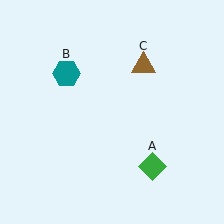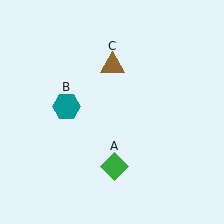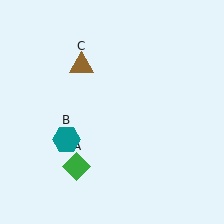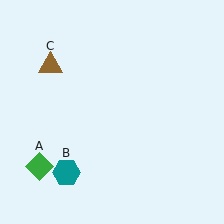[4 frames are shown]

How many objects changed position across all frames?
3 objects changed position: green diamond (object A), teal hexagon (object B), brown triangle (object C).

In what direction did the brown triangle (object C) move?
The brown triangle (object C) moved left.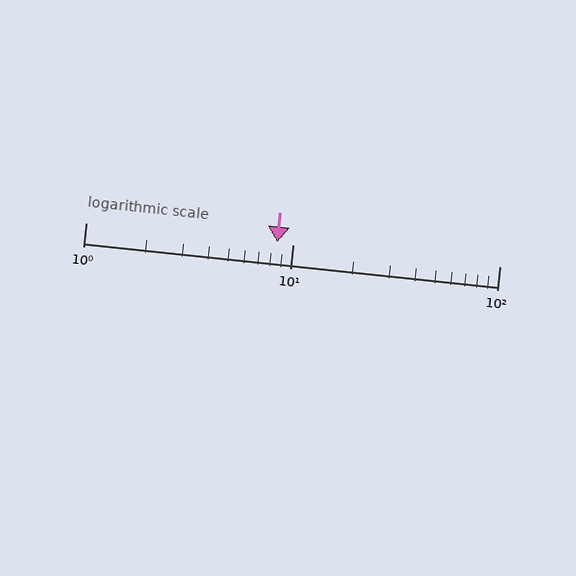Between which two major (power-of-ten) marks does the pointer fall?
The pointer is between 1 and 10.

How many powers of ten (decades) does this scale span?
The scale spans 2 decades, from 1 to 100.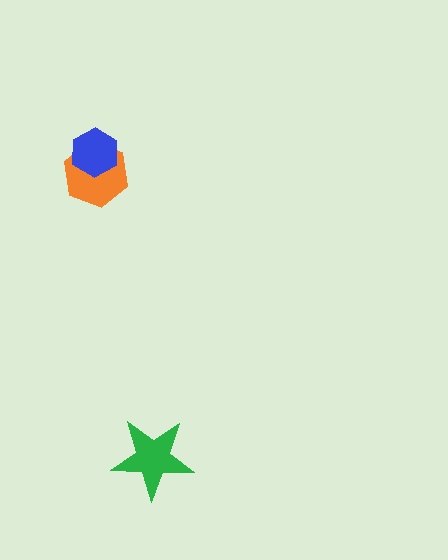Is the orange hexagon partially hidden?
Yes, it is partially covered by another shape.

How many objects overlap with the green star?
0 objects overlap with the green star.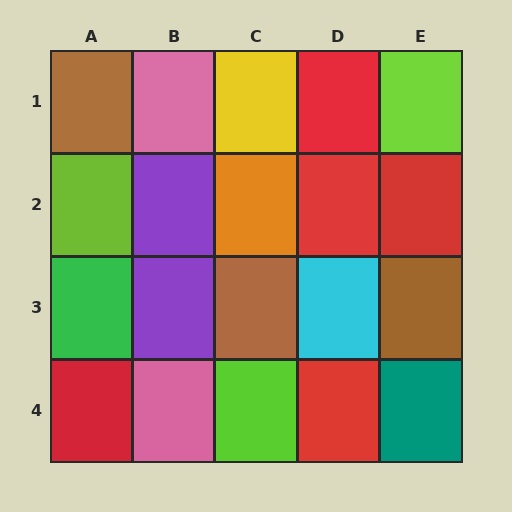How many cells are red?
5 cells are red.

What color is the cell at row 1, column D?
Red.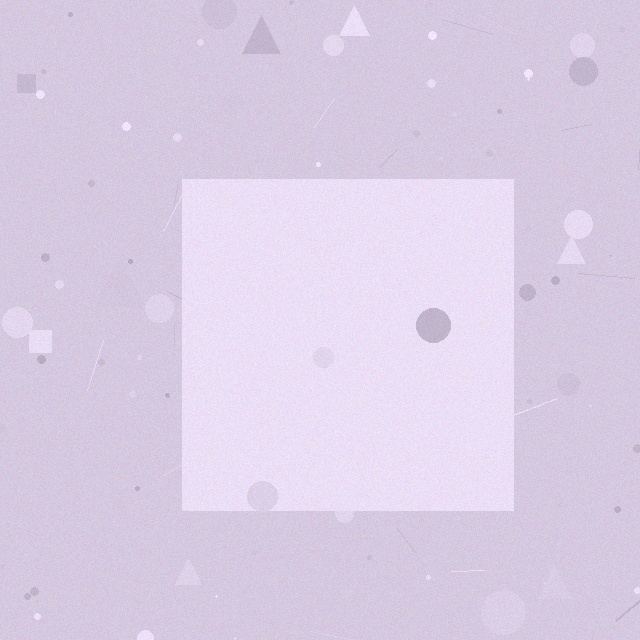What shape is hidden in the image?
A square is hidden in the image.